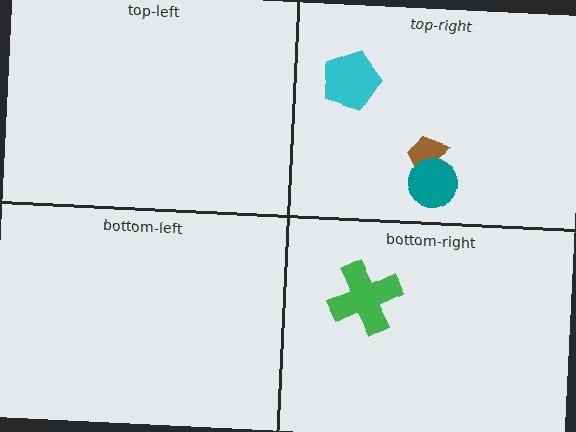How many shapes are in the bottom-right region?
1.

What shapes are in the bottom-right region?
The green cross.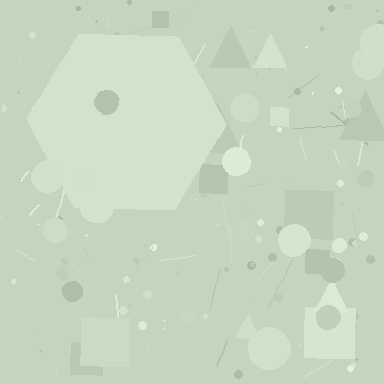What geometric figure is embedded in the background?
A hexagon is embedded in the background.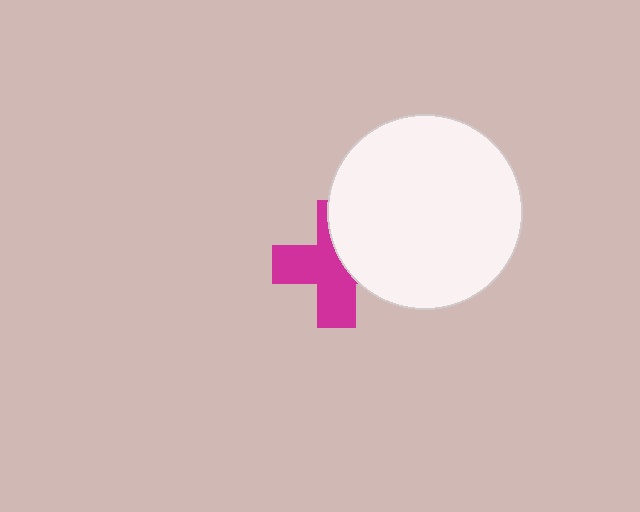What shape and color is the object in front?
The object in front is a white circle.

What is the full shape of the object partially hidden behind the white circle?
The partially hidden object is a magenta cross.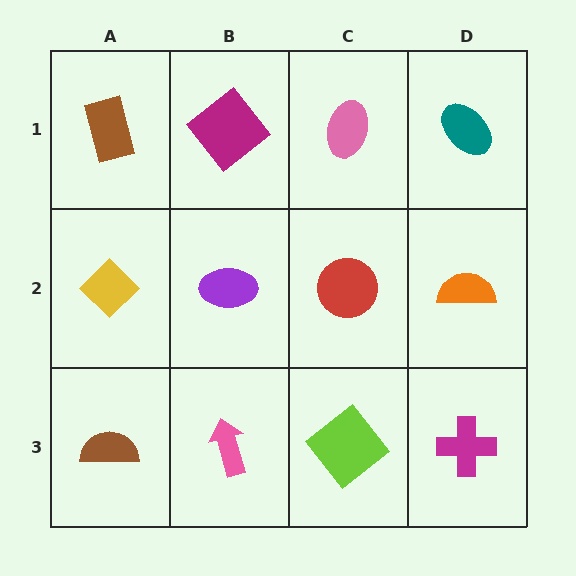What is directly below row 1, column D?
An orange semicircle.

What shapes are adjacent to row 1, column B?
A purple ellipse (row 2, column B), a brown rectangle (row 1, column A), a pink ellipse (row 1, column C).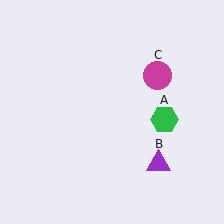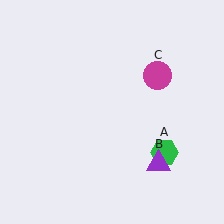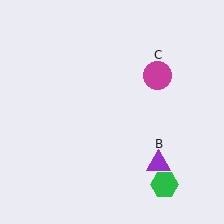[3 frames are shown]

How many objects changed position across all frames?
1 object changed position: green hexagon (object A).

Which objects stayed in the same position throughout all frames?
Purple triangle (object B) and magenta circle (object C) remained stationary.